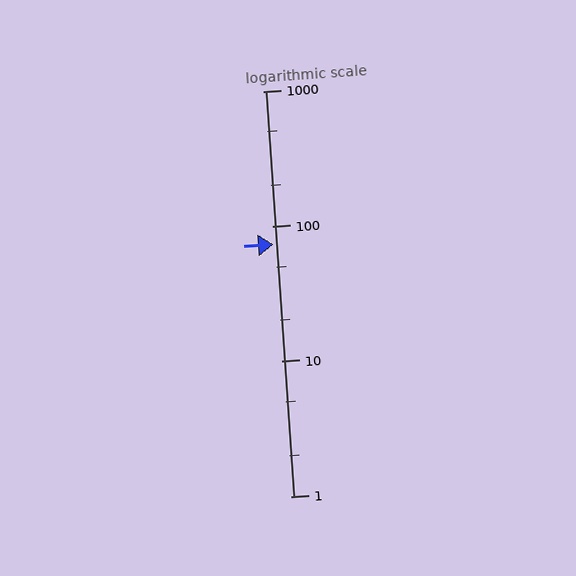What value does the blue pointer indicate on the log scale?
The pointer indicates approximately 73.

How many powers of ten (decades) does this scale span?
The scale spans 3 decades, from 1 to 1000.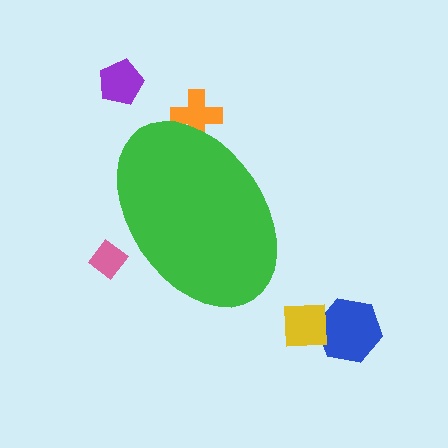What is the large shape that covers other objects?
A green ellipse.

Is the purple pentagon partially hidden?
No, the purple pentagon is fully visible.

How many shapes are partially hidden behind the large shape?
2 shapes are partially hidden.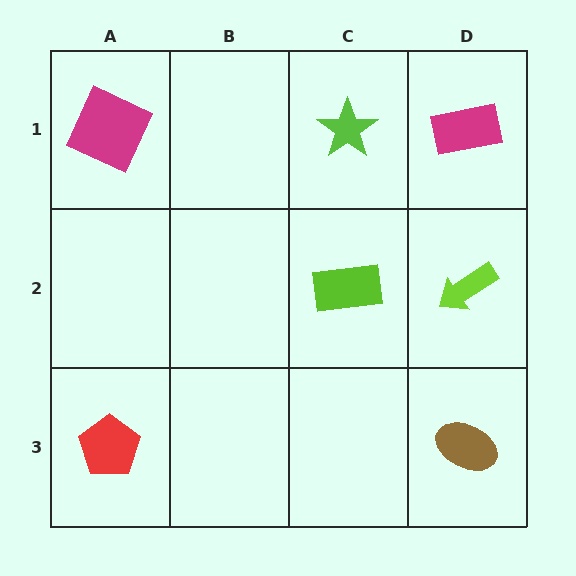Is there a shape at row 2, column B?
No, that cell is empty.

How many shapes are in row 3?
2 shapes.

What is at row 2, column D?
A lime arrow.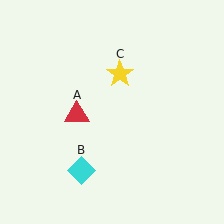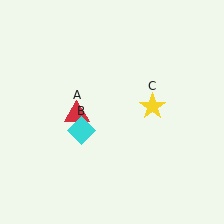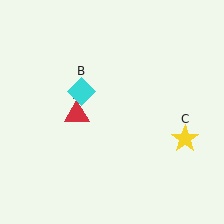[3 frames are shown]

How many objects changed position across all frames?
2 objects changed position: cyan diamond (object B), yellow star (object C).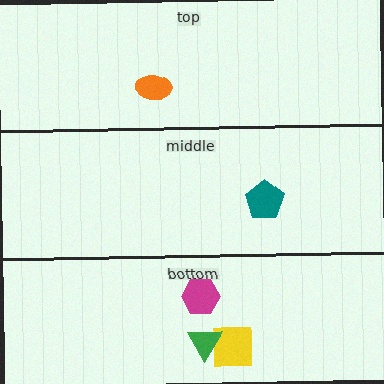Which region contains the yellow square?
The bottom region.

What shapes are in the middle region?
The teal pentagon.